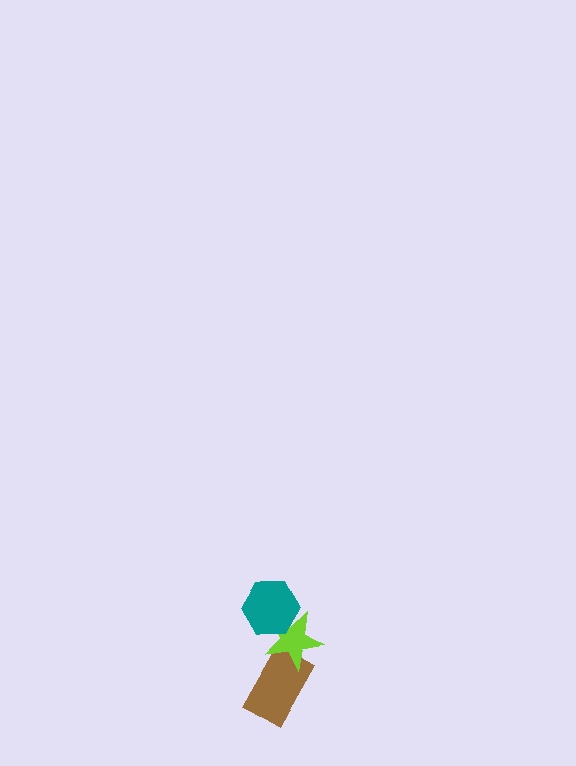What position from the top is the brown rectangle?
The brown rectangle is 3rd from the top.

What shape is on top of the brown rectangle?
The lime star is on top of the brown rectangle.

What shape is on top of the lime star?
The teal hexagon is on top of the lime star.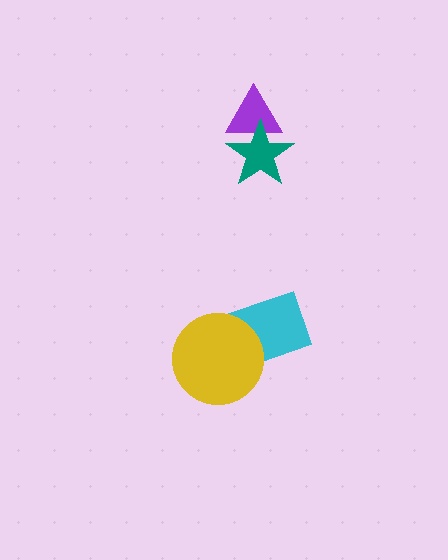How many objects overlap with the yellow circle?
1 object overlaps with the yellow circle.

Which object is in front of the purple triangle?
The teal star is in front of the purple triangle.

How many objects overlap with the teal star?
1 object overlaps with the teal star.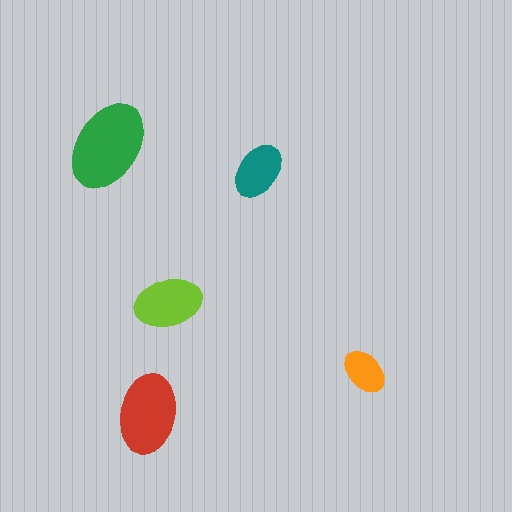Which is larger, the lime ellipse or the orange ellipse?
The lime one.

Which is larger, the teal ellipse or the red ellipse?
The red one.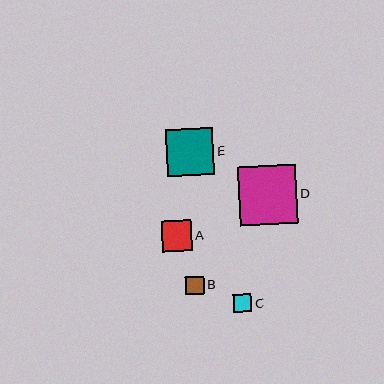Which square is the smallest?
Square B is the smallest with a size of approximately 18 pixels.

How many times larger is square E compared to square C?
Square E is approximately 2.6 times the size of square C.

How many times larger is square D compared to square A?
Square D is approximately 1.9 times the size of square A.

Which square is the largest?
Square D is the largest with a size of approximately 58 pixels.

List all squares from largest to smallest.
From largest to smallest: D, E, A, C, B.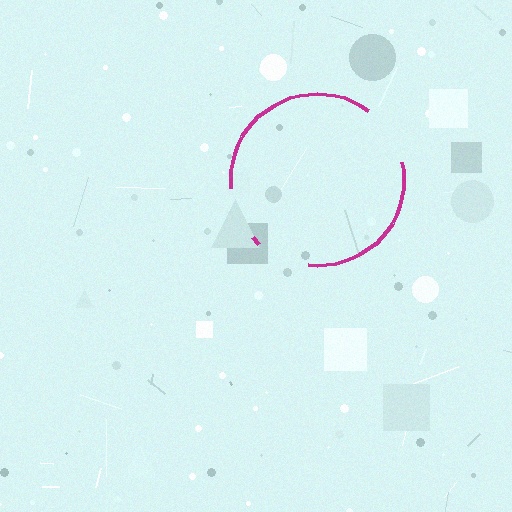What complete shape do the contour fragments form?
The contour fragments form a circle.